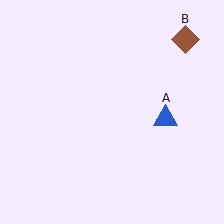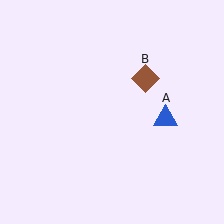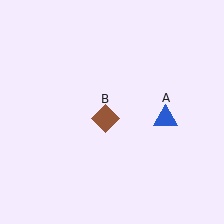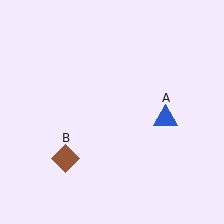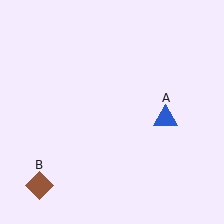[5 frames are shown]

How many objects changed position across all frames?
1 object changed position: brown diamond (object B).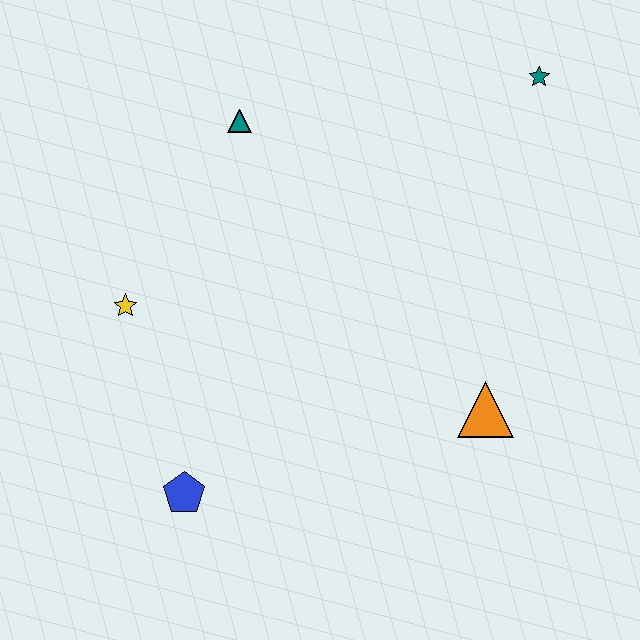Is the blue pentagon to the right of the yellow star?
Yes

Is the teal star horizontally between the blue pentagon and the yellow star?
No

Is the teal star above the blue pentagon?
Yes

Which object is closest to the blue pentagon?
The yellow star is closest to the blue pentagon.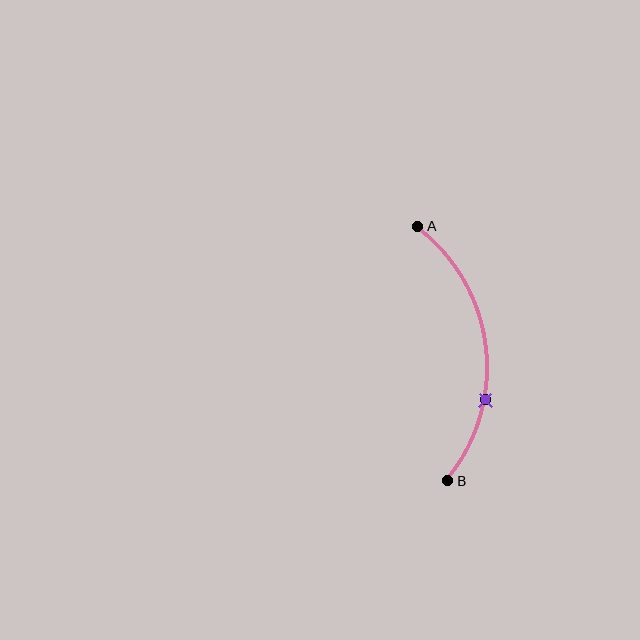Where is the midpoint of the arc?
The arc midpoint is the point on the curve farthest from the straight line joining A and B. It sits to the right of that line.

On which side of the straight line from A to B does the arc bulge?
The arc bulges to the right of the straight line connecting A and B.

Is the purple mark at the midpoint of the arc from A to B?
No. The purple mark lies on the arc but is closer to endpoint B. The arc midpoint would be at the point on the curve equidistant along the arc from both A and B.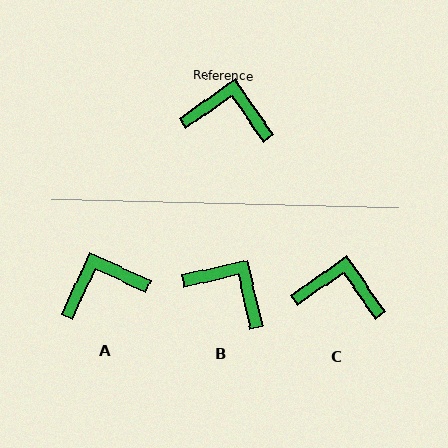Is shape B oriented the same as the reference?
No, it is off by about 22 degrees.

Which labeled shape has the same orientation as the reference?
C.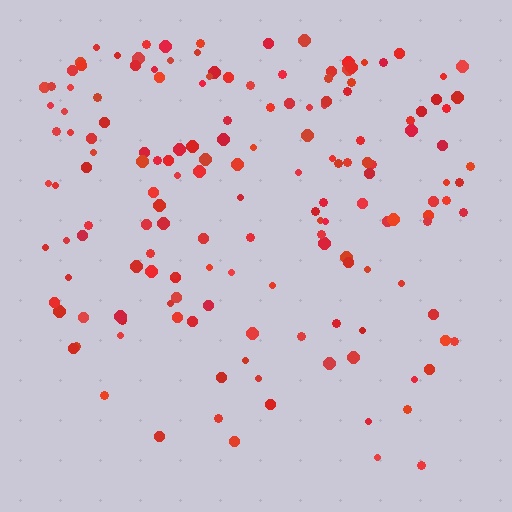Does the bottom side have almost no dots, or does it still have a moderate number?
Still a moderate number, just noticeably fewer than the top.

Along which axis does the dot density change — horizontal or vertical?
Vertical.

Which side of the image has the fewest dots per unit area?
The bottom.